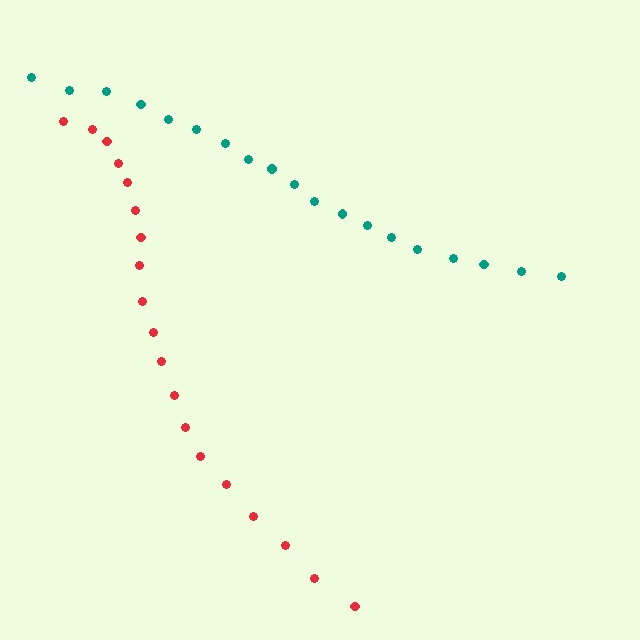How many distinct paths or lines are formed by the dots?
There are 2 distinct paths.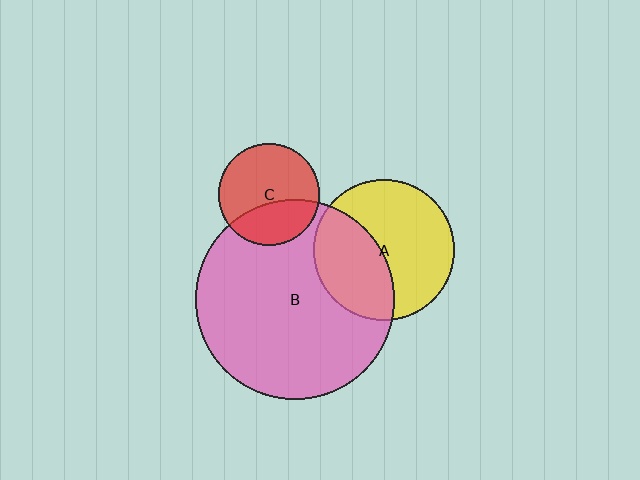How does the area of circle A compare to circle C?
Approximately 1.9 times.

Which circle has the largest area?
Circle B (pink).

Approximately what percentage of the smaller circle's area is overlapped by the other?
Approximately 40%.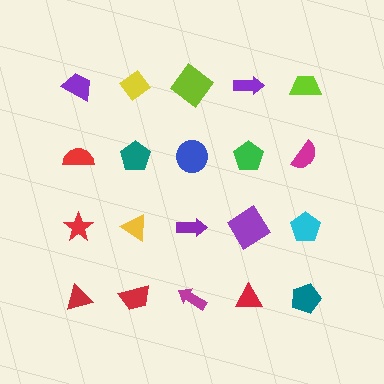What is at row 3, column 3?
A purple arrow.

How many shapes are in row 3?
5 shapes.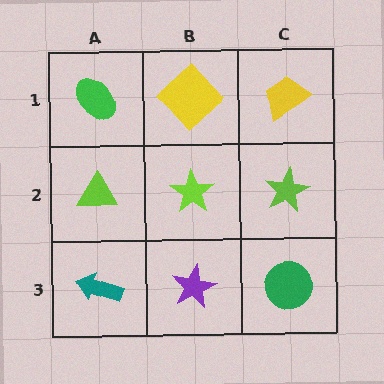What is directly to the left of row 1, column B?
A green ellipse.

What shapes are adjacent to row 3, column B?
A lime star (row 2, column B), a teal arrow (row 3, column A), a green circle (row 3, column C).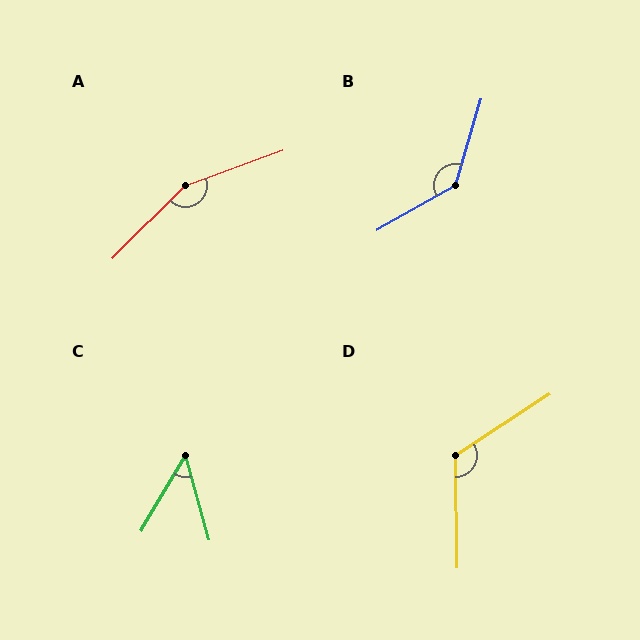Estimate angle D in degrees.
Approximately 122 degrees.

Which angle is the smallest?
C, at approximately 46 degrees.